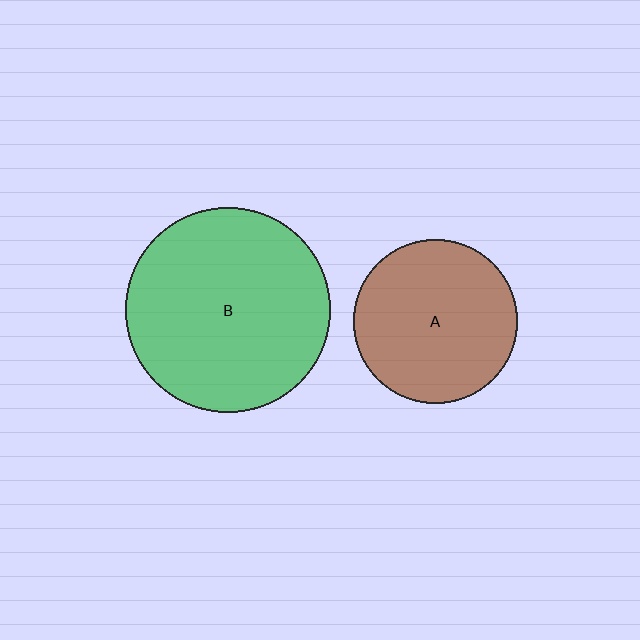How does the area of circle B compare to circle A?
Approximately 1.6 times.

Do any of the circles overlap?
No, none of the circles overlap.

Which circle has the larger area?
Circle B (green).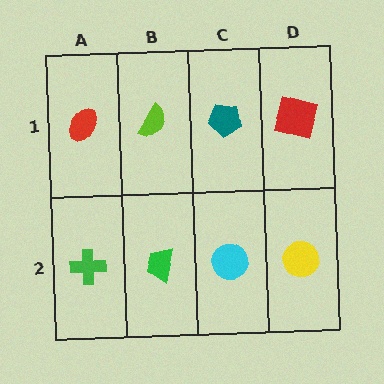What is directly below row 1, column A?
A green cross.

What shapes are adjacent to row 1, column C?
A cyan circle (row 2, column C), a lime semicircle (row 1, column B), a red square (row 1, column D).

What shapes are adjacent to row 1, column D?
A yellow circle (row 2, column D), a teal pentagon (row 1, column C).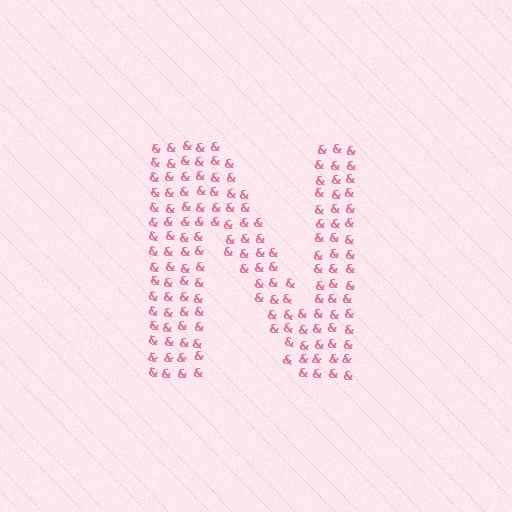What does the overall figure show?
The overall figure shows the letter N.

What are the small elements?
The small elements are ampersands.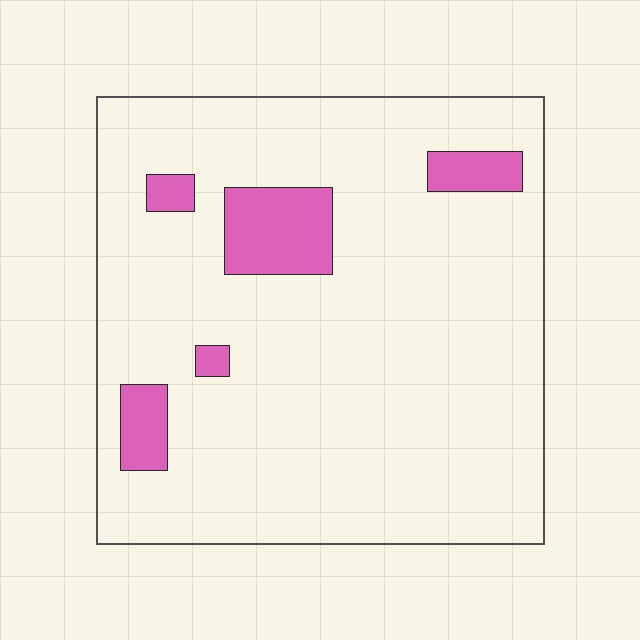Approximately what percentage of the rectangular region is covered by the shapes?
Approximately 10%.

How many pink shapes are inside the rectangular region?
5.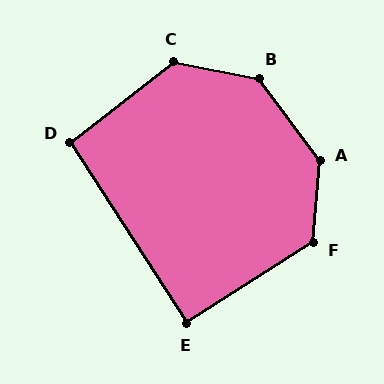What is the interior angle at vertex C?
Approximately 131 degrees (obtuse).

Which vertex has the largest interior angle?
A, at approximately 139 degrees.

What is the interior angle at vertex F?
Approximately 127 degrees (obtuse).